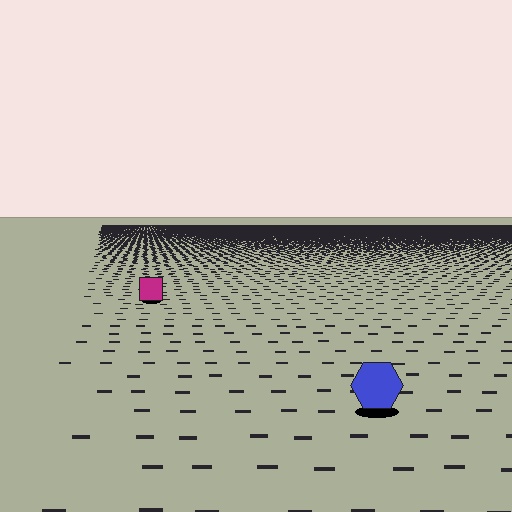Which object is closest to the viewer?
The blue hexagon is closest. The texture marks near it are larger and more spread out.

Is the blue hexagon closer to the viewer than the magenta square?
Yes. The blue hexagon is closer — you can tell from the texture gradient: the ground texture is coarser near it.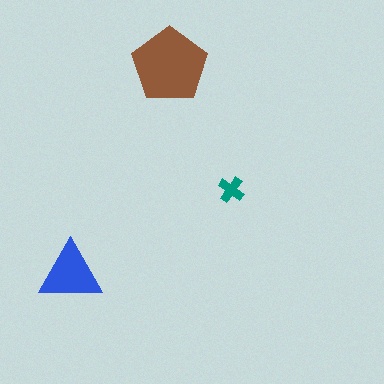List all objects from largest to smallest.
The brown pentagon, the blue triangle, the teal cross.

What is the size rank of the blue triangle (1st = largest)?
2nd.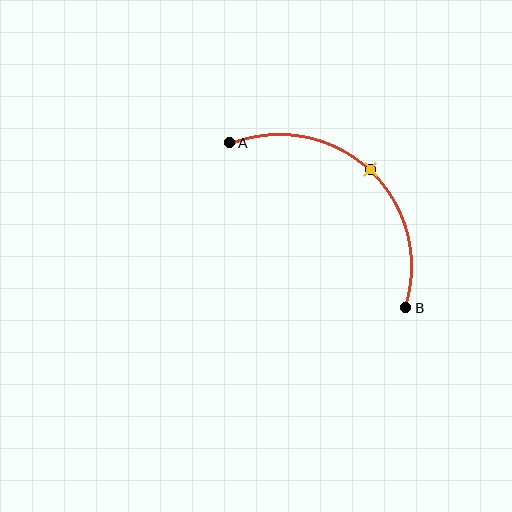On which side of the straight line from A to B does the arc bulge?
The arc bulges above and to the right of the straight line connecting A and B.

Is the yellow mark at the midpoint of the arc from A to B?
Yes. The yellow mark lies on the arc at equal arc-length from both A and B — it is the arc midpoint.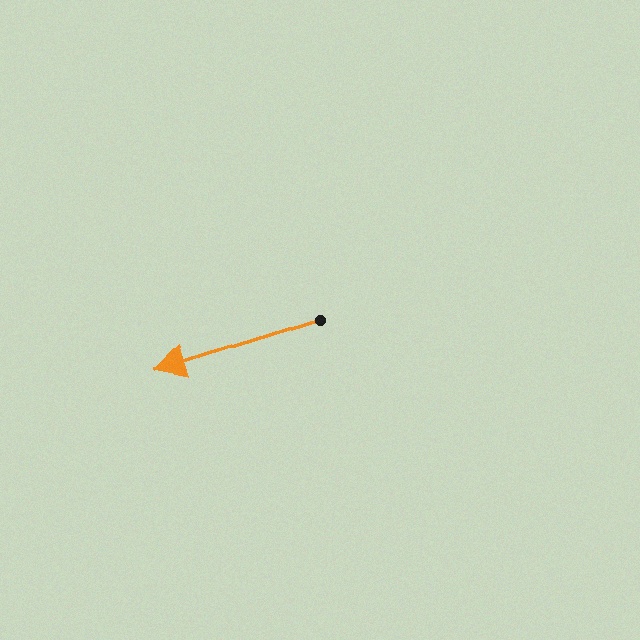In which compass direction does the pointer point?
West.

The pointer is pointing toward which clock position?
Roughly 8 o'clock.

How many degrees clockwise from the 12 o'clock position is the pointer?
Approximately 253 degrees.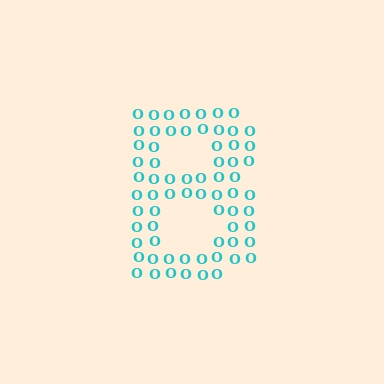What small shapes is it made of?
It is made of small letter O's.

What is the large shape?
The large shape is the letter B.